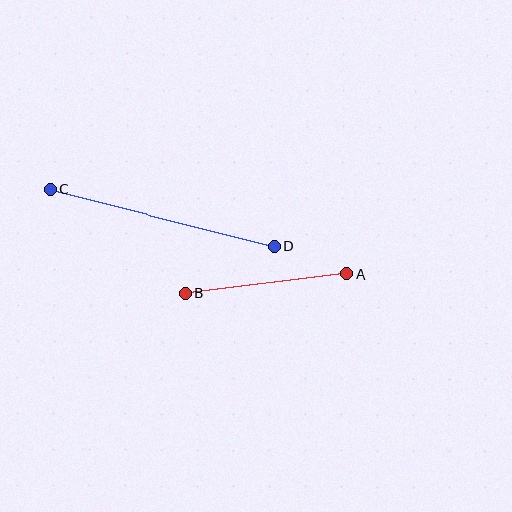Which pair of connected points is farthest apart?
Points C and D are farthest apart.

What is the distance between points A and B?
The distance is approximately 163 pixels.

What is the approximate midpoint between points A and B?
The midpoint is at approximately (266, 284) pixels.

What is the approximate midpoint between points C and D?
The midpoint is at approximately (162, 218) pixels.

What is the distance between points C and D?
The distance is approximately 231 pixels.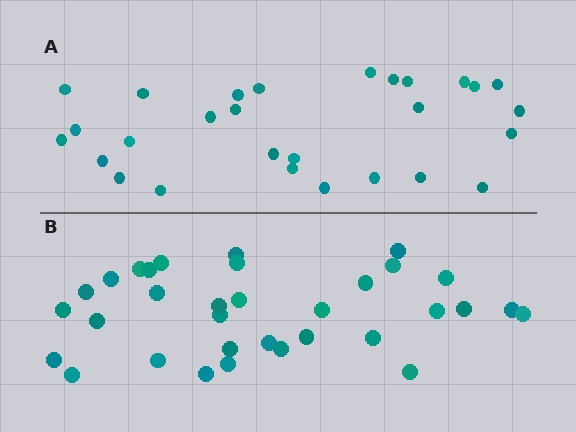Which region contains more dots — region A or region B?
Region B (the bottom region) has more dots.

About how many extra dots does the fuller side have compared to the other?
Region B has about 5 more dots than region A.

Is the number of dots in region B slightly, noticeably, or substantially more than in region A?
Region B has only slightly more — the two regions are fairly close. The ratio is roughly 1.2 to 1.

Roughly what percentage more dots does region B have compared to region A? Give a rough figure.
About 20% more.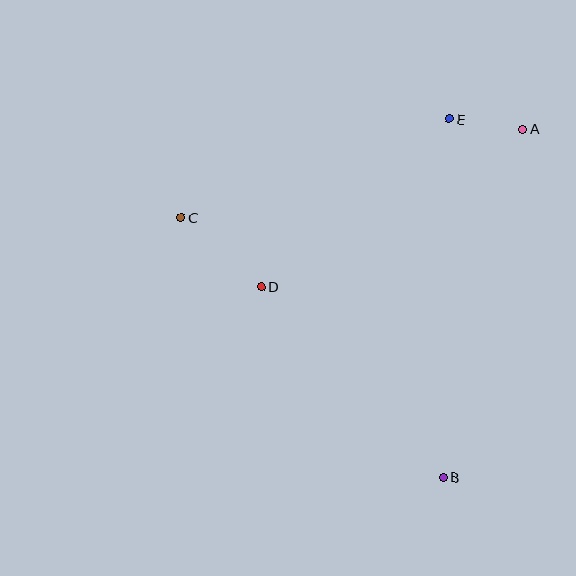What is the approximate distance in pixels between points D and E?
The distance between D and E is approximately 252 pixels.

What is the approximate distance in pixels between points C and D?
The distance between C and D is approximately 106 pixels.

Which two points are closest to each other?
Points A and E are closest to each other.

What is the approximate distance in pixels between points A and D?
The distance between A and D is approximately 305 pixels.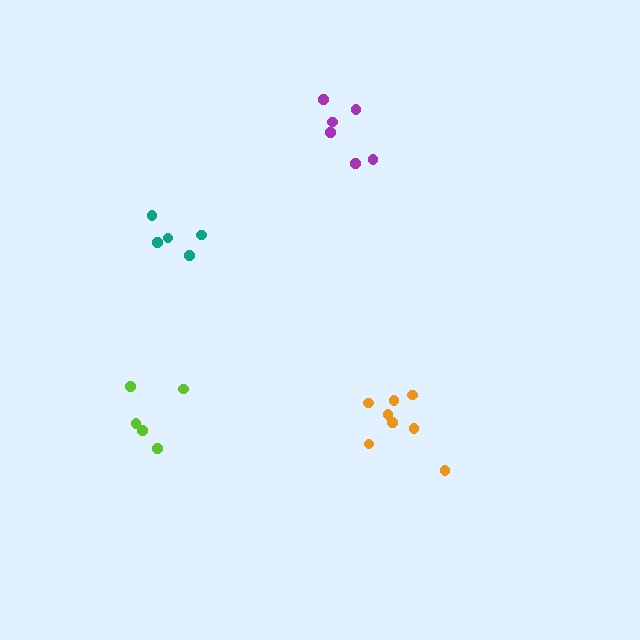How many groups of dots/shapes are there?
There are 4 groups.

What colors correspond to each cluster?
The clusters are colored: teal, lime, purple, orange.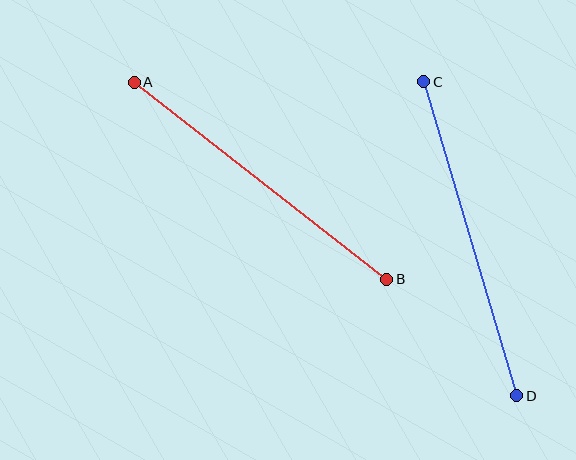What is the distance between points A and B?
The distance is approximately 320 pixels.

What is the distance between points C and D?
The distance is approximately 328 pixels.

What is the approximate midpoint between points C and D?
The midpoint is at approximately (470, 239) pixels.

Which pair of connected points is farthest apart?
Points C and D are farthest apart.